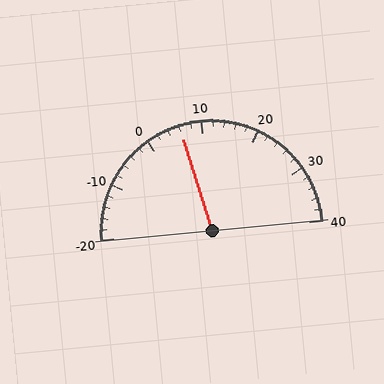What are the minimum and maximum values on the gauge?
The gauge ranges from -20 to 40.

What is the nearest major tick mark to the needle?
The nearest major tick mark is 10.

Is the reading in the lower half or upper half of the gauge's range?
The reading is in the lower half of the range (-20 to 40).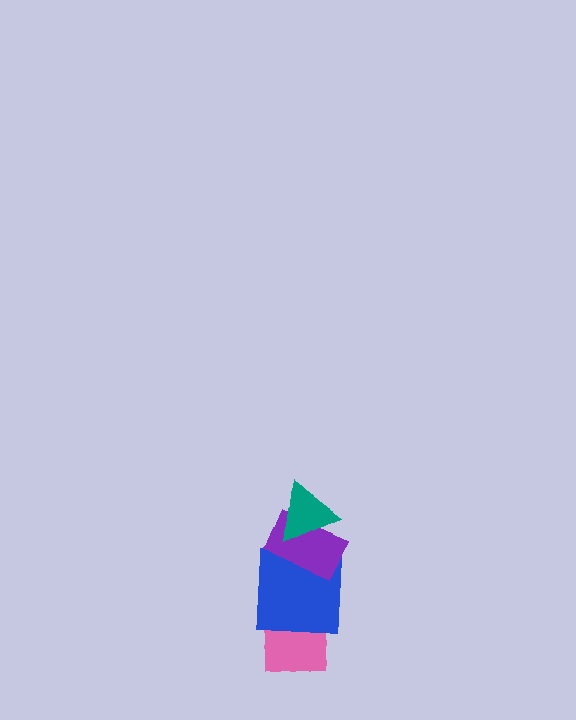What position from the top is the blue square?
The blue square is 3rd from the top.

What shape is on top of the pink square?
The blue square is on top of the pink square.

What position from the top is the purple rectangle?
The purple rectangle is 2nd from the top.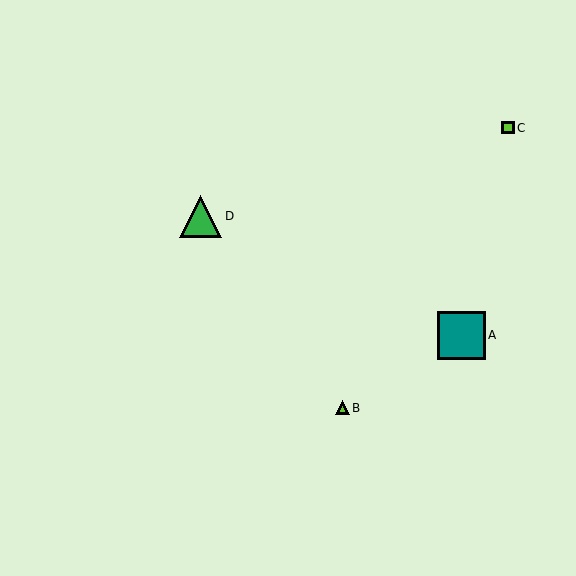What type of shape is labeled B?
Shape B is a lime triangle.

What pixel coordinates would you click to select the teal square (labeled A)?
Click at (461, 335) to select the teal square A.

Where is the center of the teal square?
The center of the teal square is at (461, 335).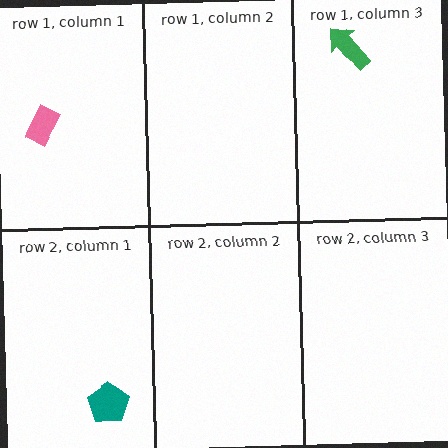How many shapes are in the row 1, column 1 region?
1.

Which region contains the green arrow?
The row 1, column 3 region.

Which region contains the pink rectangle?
The row 1, column 1 region.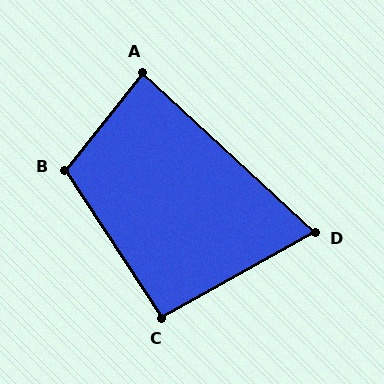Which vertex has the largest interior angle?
B, at approximately 108 degrees.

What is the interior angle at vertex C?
Approximately 94 degrees (approximately right).